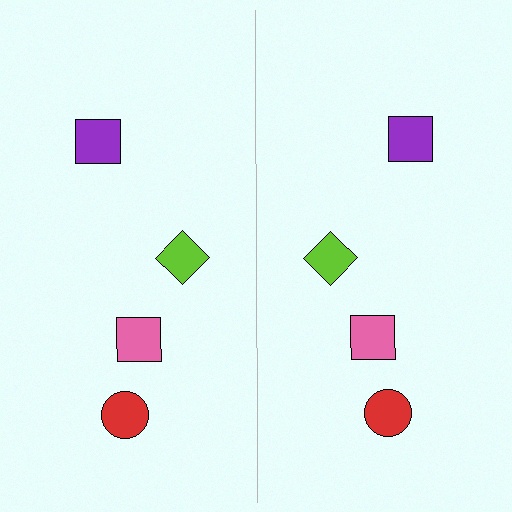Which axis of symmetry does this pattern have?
The pattern has a vertical axis of symmetry running through the center of the image.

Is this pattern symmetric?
Yes, this pattern has bilateral (reflection) symmetry.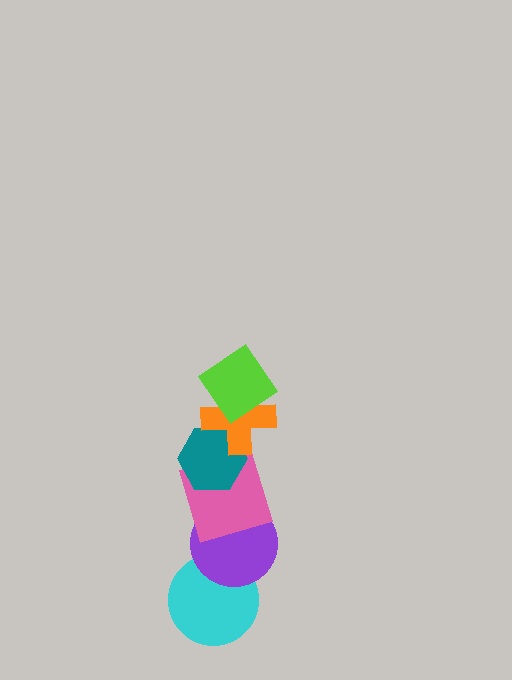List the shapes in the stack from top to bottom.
From top to bottom: the lime diamond, the orange cross, the teal hexagon, the pink square, the purple circle, the cyan circle.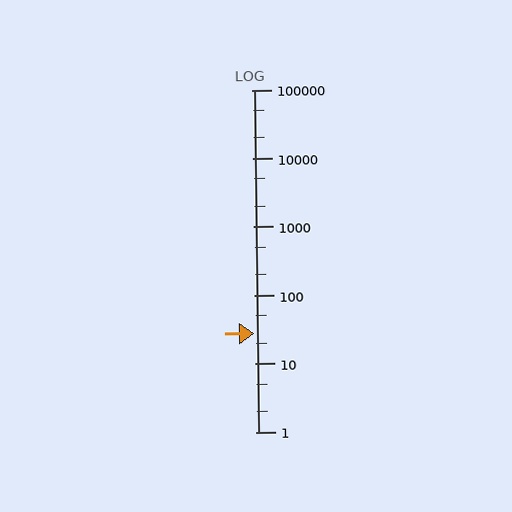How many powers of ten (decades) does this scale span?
The scale spans 5 decades, from 1 to 100000.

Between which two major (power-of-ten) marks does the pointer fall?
The pointer is between 10 and 100.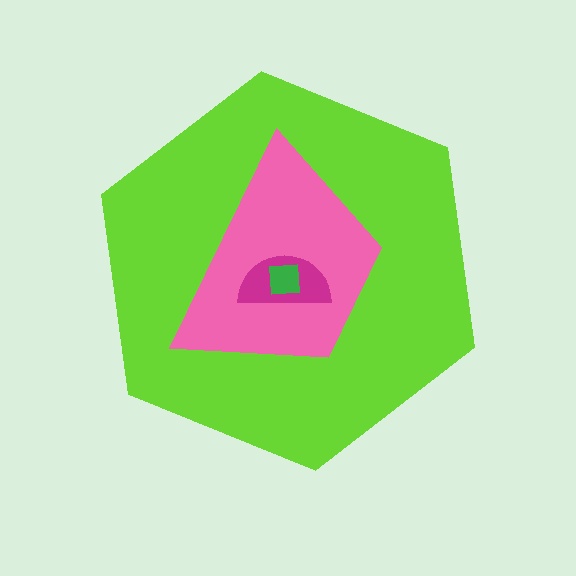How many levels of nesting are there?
4.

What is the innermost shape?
The green square.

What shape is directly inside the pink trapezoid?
The magenta semicircle.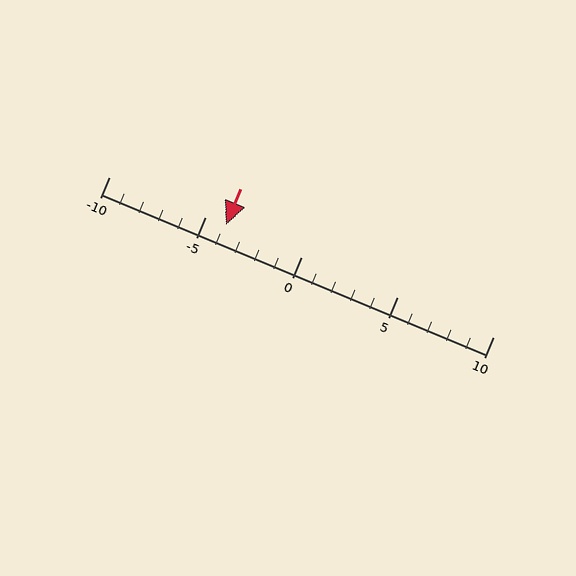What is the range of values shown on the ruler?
The ruler shows values from -10 to 10.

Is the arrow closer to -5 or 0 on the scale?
The arrow is closer to -5.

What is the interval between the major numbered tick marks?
The major tick marks are spaced 5 units apart.